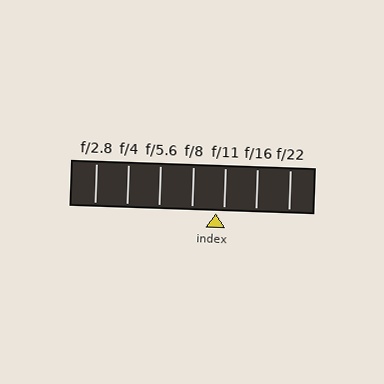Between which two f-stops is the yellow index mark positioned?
The index mark is between f/8 and f/11.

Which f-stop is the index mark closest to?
The index mark is closest to f/11.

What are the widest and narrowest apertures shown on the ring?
The widest aperture shown is f/2.8 and the narrowest is f/22.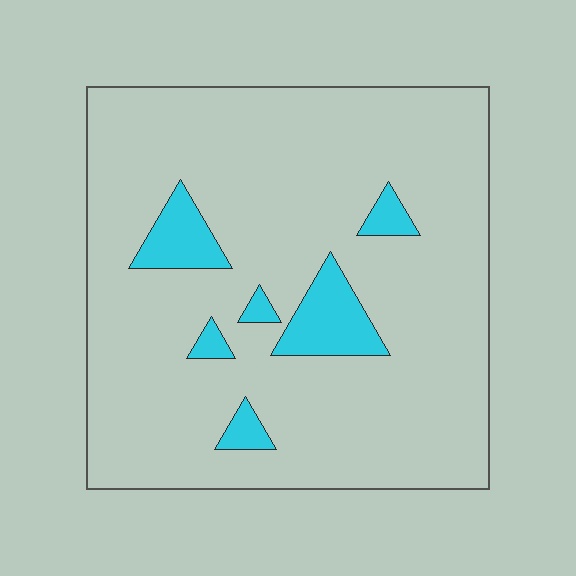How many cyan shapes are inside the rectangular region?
6.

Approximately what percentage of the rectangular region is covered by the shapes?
Approximately 10%.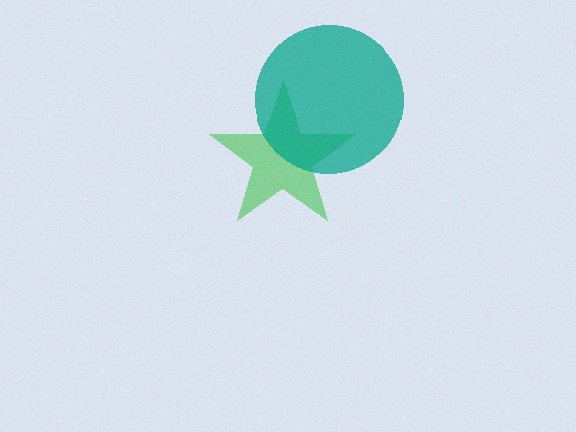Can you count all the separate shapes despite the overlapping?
Yes, there are 2 separate shapes.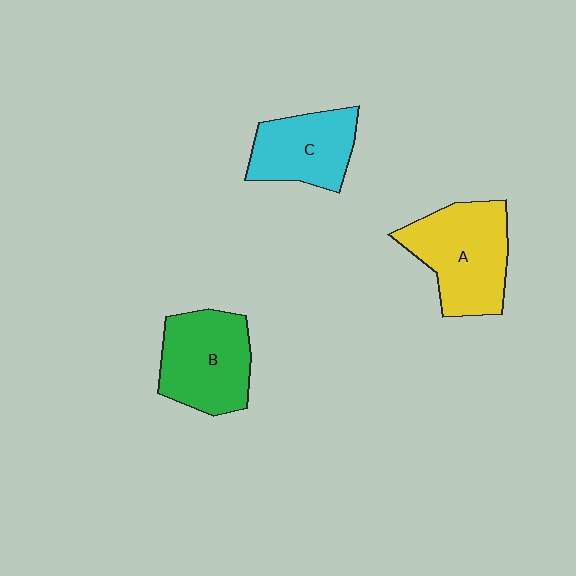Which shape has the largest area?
Shape A (yellow).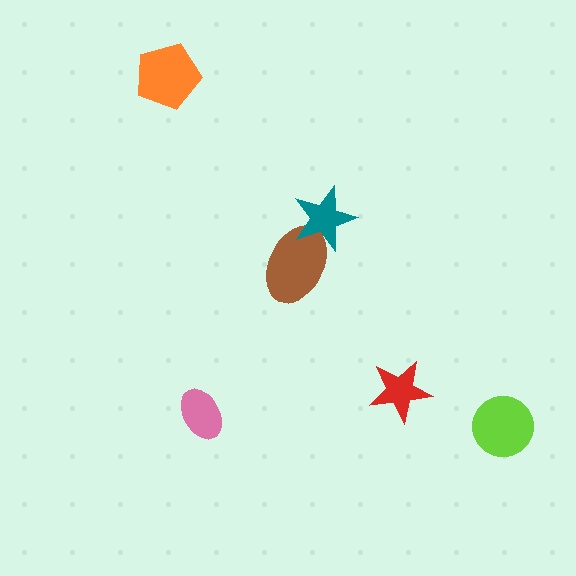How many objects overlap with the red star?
0 objects overlap with the red star.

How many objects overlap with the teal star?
1 object overlaps with the teal star.